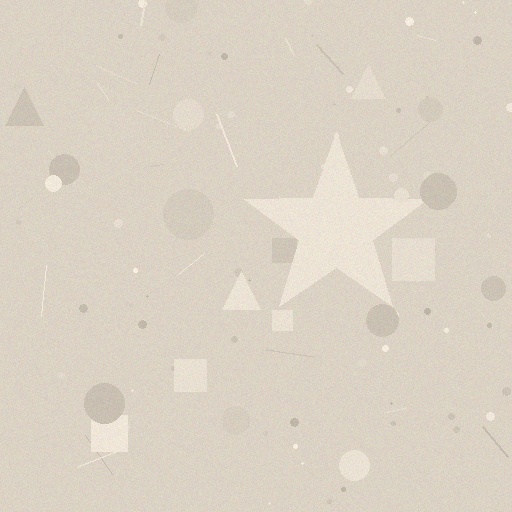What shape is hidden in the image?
A star is hidden in the image.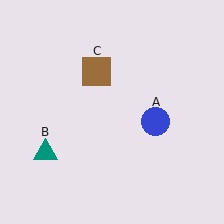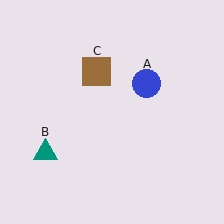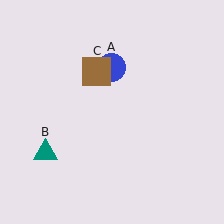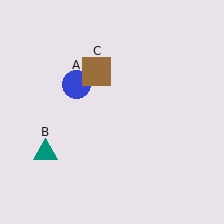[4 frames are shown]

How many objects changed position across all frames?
1 object changed position: blue circle (object A).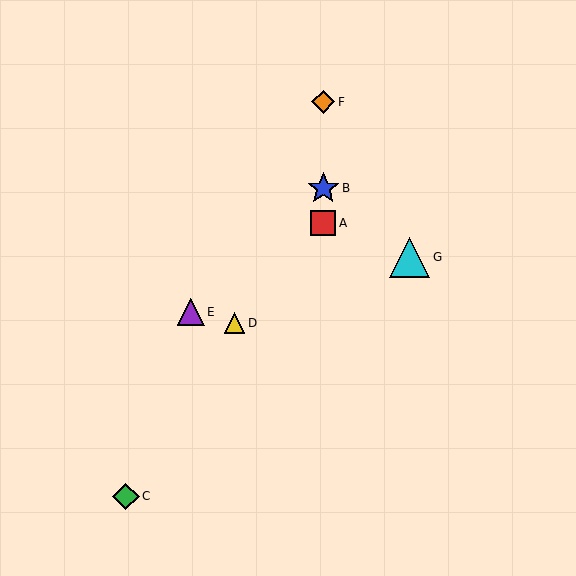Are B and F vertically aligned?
Yes, both are at x≈323.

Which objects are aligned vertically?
Objects A, B, F are aligned vertically.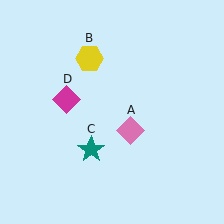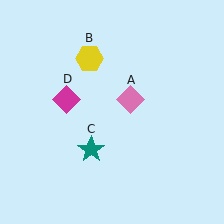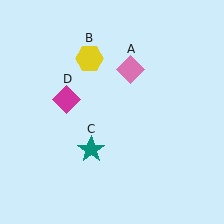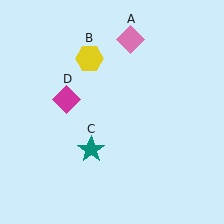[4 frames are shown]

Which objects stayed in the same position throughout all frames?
Yellow hexagon (object B) and teal star (object C) and magenta diamond (object D) remained stationary.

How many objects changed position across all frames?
1 object changed position: pink diamond (object A).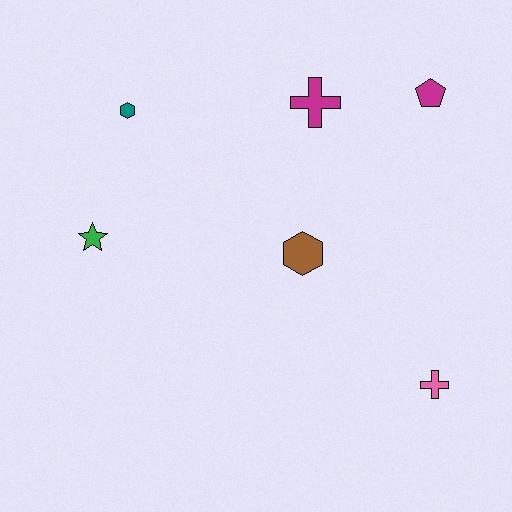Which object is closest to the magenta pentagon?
The magenta cross is closest to the magenta pentagon.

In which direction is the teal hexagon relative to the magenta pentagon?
The teal hexagon is to the left of the magenta pentagon.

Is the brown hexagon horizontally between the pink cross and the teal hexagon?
Yes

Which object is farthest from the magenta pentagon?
The green star is farthest from the magenta pentagon.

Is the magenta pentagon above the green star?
Yes